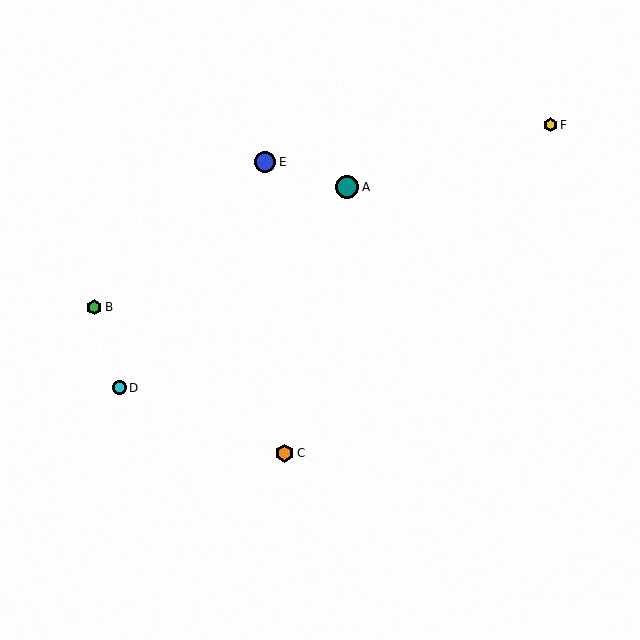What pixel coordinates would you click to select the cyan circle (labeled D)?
Click at (119, 388) to select the cyan circle D.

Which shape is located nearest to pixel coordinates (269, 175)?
The blue circle (labeled E) at (265, 162) is nearest to that location.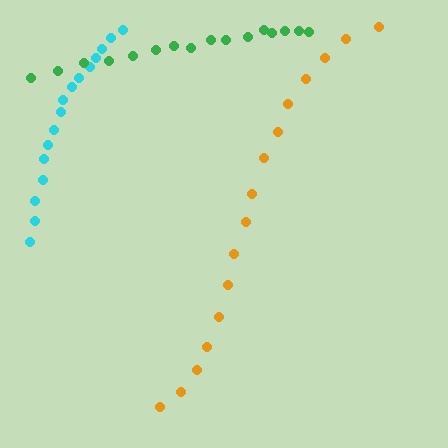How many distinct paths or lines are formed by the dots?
There are 3 distinct paths.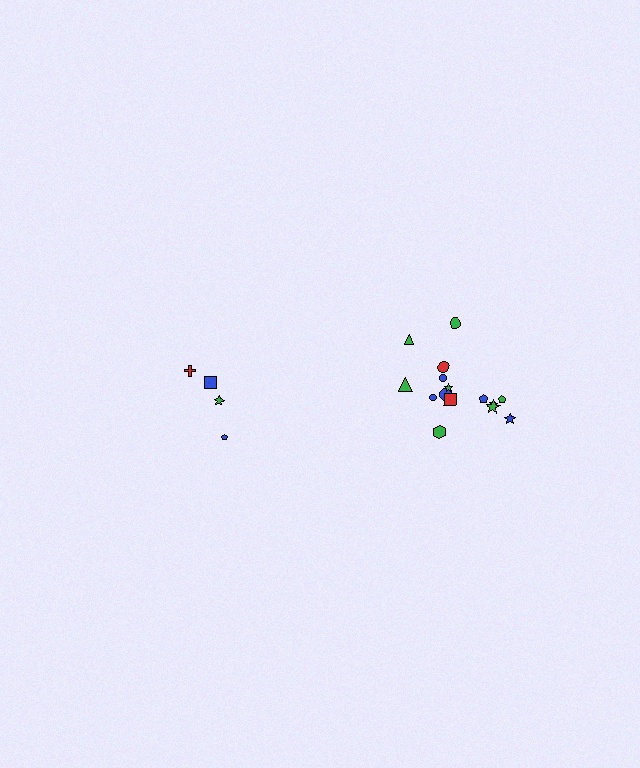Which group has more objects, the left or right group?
The right group.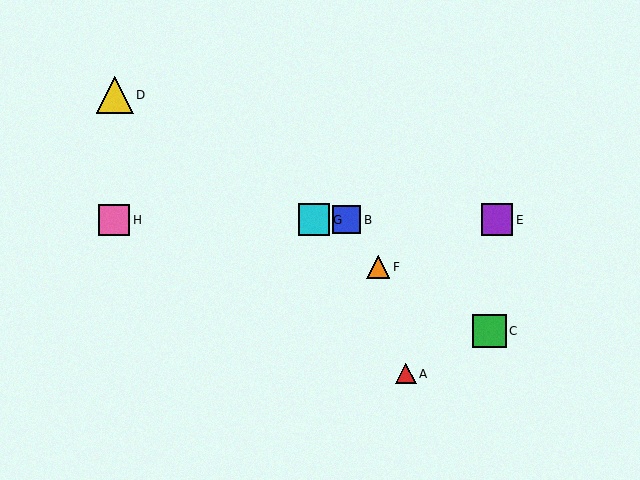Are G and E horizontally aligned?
Yes, both are at y≈220.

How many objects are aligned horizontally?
4 objects (B, E, G, H) are aligned horizontally.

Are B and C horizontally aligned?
No, B is at y≈220 and C is at y≈331.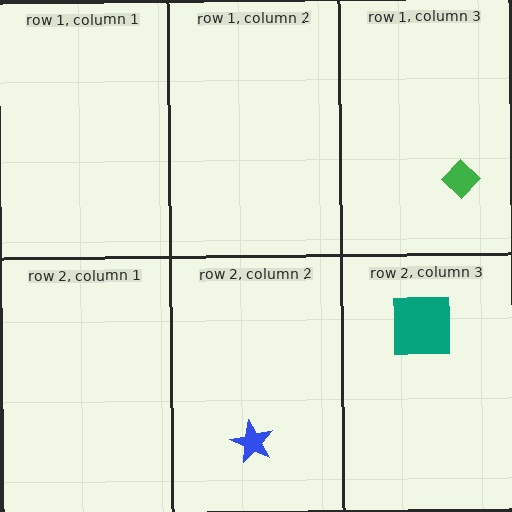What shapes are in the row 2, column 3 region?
The teal square.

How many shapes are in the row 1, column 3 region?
1.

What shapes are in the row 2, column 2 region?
The blue star.